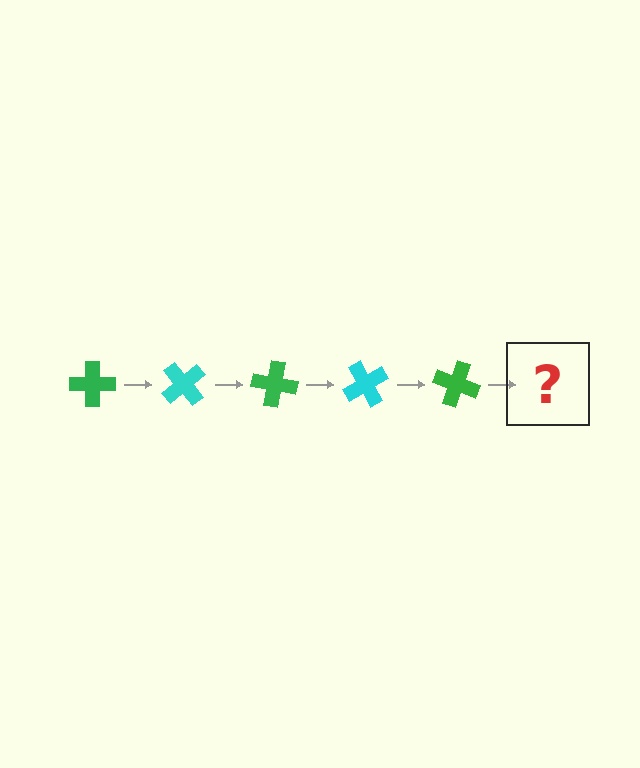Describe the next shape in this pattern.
It should be a cyan cross, rotated 250 degrees from the start.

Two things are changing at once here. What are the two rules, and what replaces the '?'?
The two rules are that it rotates 50 degrees each step and the color cycles through green and cyan. The '?' should be a cyan cross, rotated 250 degrees from the start.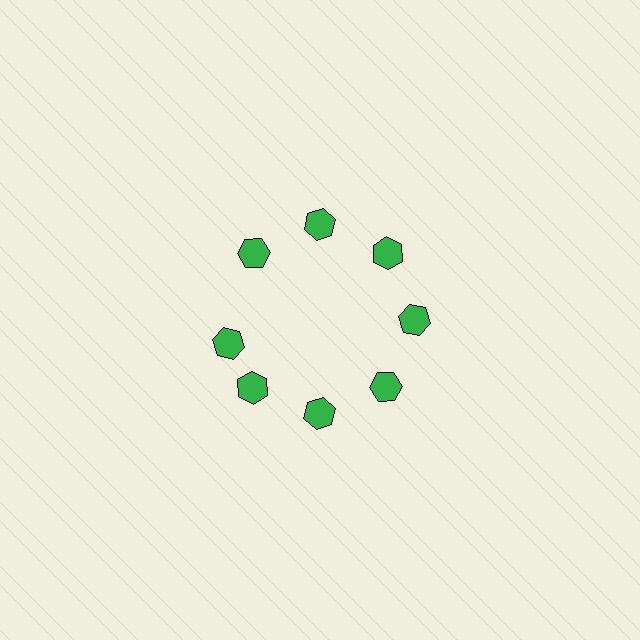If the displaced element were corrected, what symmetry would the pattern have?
It would have 8-fold rotational symmetry — the pattern would map onto itself every 45 degrees.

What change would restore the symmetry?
The symmetry would be restored by rotating it back into even spacing with its neighbors so that all 8 hexagons sit at equal angles and equal distance from the center.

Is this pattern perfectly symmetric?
No. The 8 green hexagons are arranged in a ring, but one element near the 9 o'clock position is rotated out of alignment along the ring, breaking the 8-fold rotational symmetry.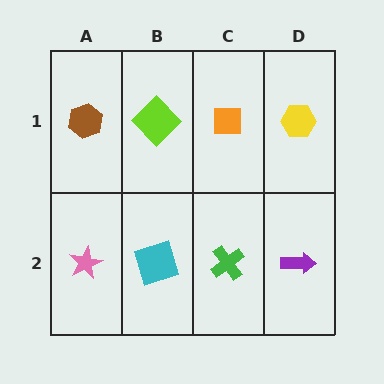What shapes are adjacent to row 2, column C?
An orange square (row 1, column C), a cyan square (row 2, column B), a purple arrow (row 2, column D).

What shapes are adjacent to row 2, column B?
A lime diamond (row 1, column B), a pink star (row 2, column A), a green cross (row 2, column C).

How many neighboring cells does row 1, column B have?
3.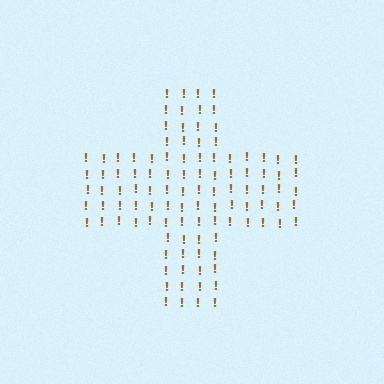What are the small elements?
The small elements are exclamation marks.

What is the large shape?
The large shape is a cross.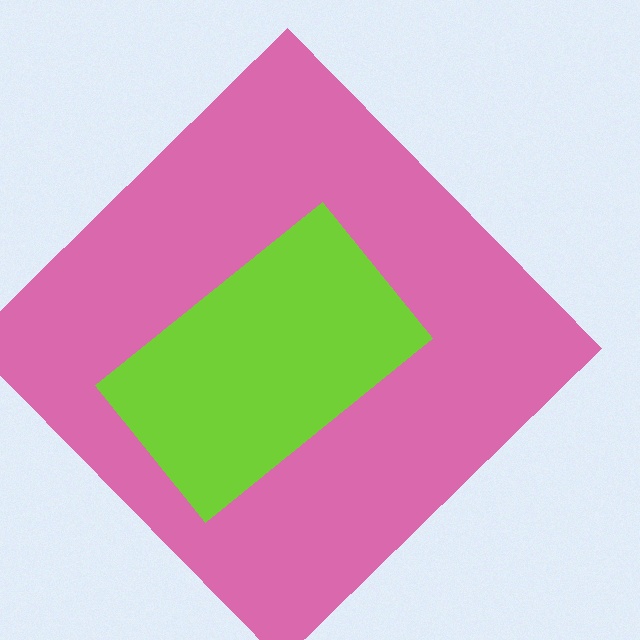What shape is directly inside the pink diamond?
The lime rectangle.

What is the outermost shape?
The pink diamond.